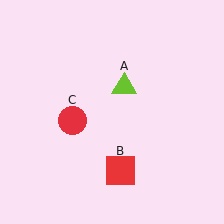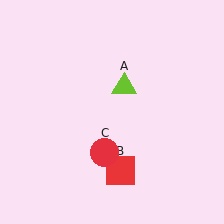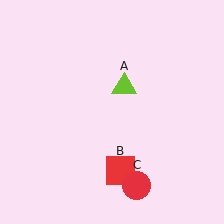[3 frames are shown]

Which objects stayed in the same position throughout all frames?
Lime triangle (object A) and red square (object B) remained stationary.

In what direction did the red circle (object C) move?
The red circle (object C) moved down and to the right.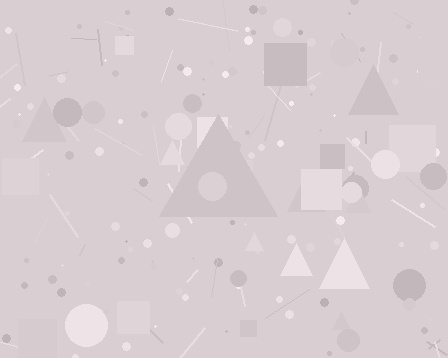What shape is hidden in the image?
A triangle is hidden in the image.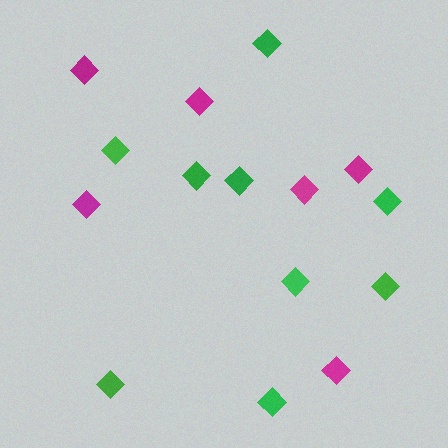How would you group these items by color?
There are 2 groups: one group of magenta diamonds (6) and one group of green diamonds (9).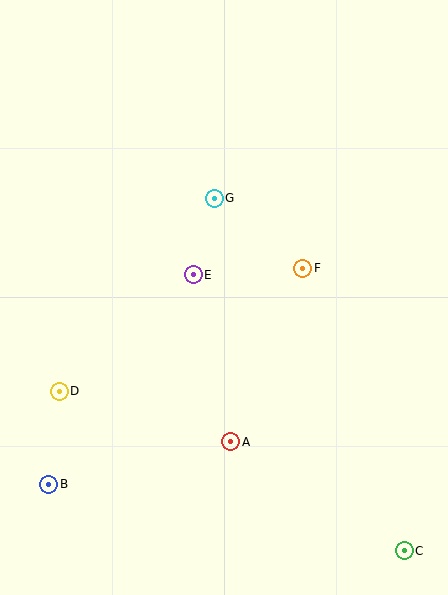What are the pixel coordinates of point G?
Point G is at (214, 199).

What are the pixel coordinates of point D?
Point D is at (59, 391).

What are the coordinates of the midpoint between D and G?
The midpoint between D and G is at (137, 295).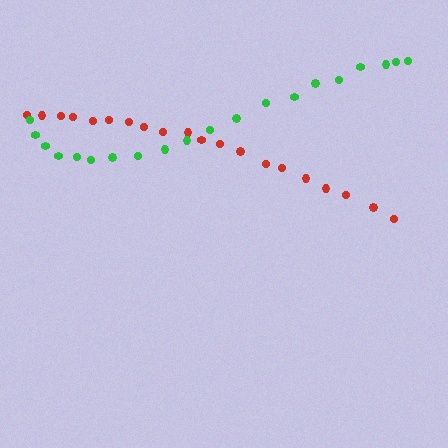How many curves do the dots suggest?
There are 2 distinct paths.